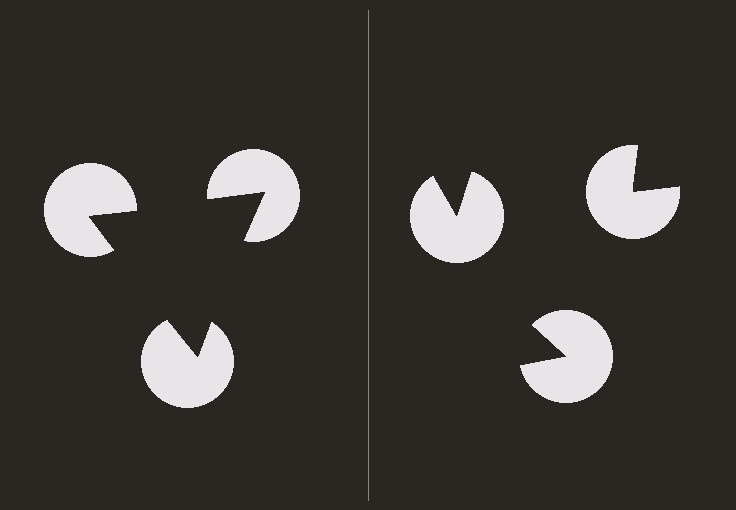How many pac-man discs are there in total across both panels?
6 — 3 on each side.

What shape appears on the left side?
An illusory triangle.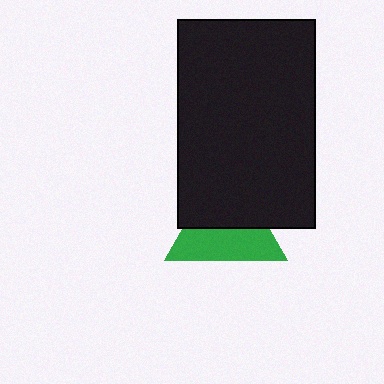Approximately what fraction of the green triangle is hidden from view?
Roughly 50% of the green triangle is hidden behind the black rectangle.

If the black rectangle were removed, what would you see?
You would see the complete green triangle.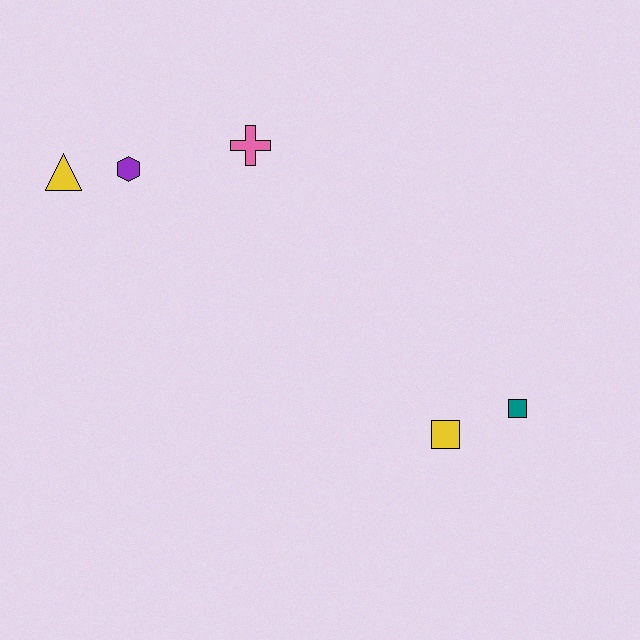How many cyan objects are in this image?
There are no cyan objects.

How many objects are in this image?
There are 5 objects.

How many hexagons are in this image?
There is 1 hexagon.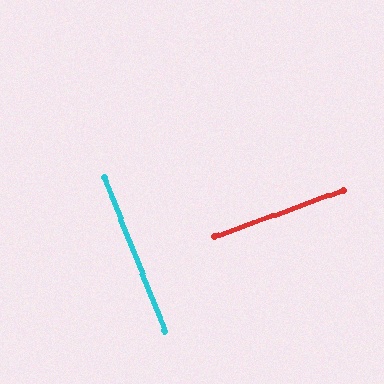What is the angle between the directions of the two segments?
Approximately 88 degrees.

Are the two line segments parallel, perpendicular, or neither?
Perpendicular — they meet at approximately 88°.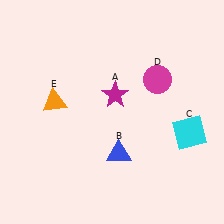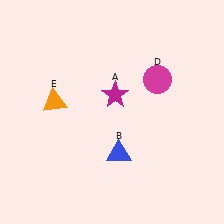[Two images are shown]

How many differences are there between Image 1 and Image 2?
There is 1 difference between the two images.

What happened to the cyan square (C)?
The cyan square (C) was removed in Image 2. It was in the bottom-right area of Image 1.